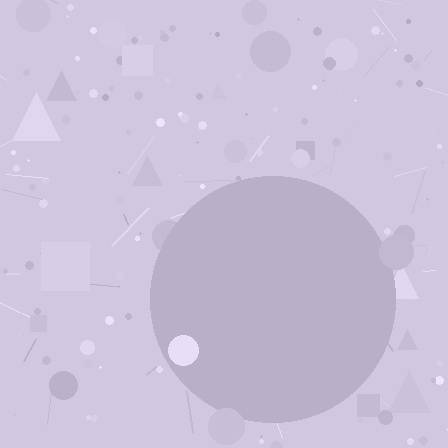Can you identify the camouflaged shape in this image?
The camouflaged shape is a circle.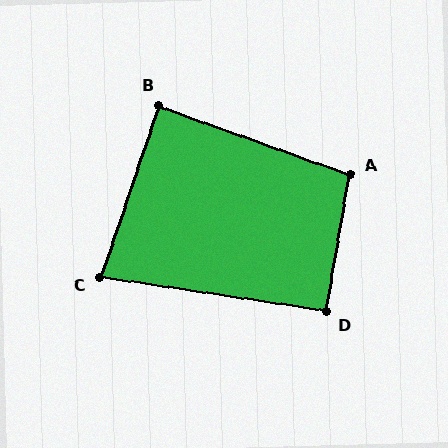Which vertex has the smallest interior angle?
C, at approximately 80 degrees.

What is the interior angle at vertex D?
Approximately 91 degrees (approximately right).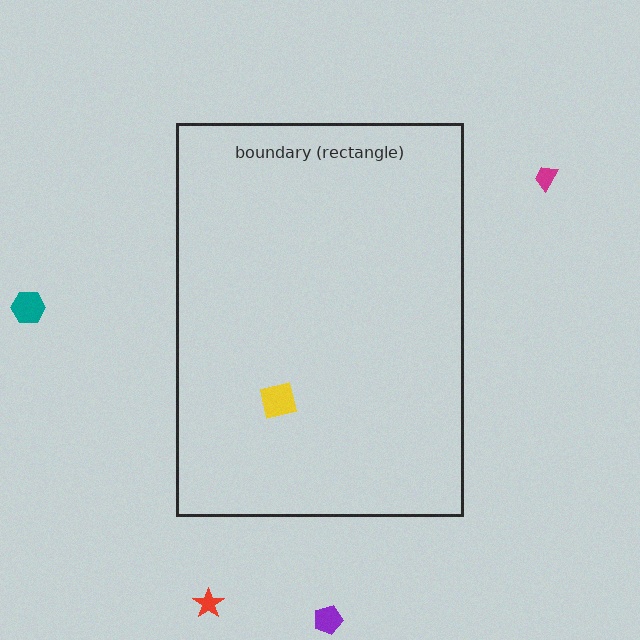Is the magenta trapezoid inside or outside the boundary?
Outside.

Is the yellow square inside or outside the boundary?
Inside.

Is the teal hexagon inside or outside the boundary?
Outside.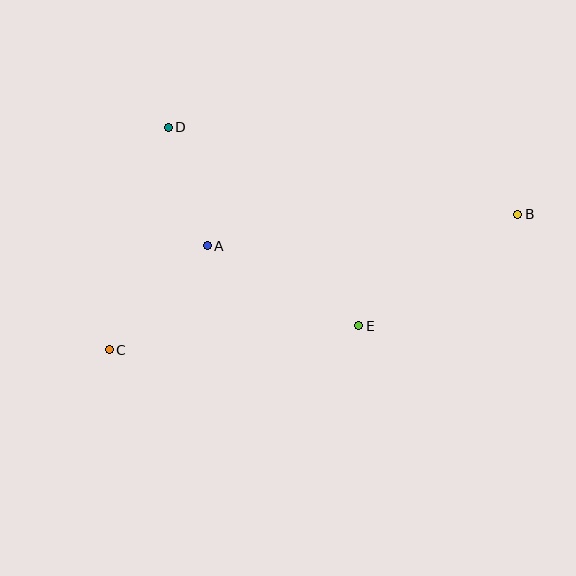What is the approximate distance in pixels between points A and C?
The distance between A and C is approximately 143 pixels.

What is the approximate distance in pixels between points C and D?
The distance between C and D is approximately 230 pixels.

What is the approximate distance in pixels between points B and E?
The distance between B and E is approximately 194 pixels.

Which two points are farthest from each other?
Points B and C are farthest from each other.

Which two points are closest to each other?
Points A and D are closest to each other.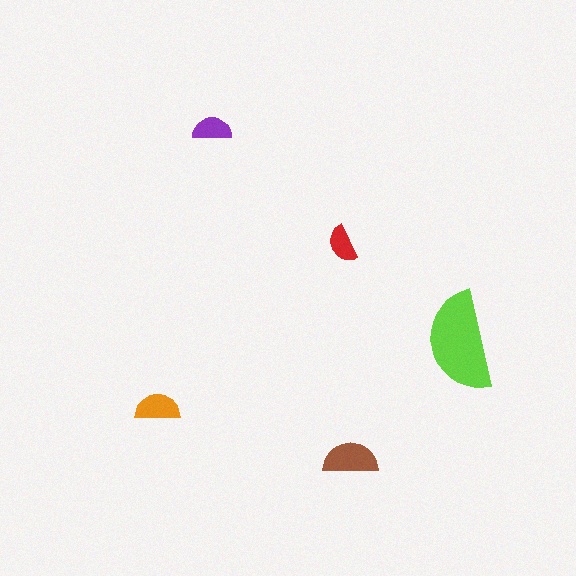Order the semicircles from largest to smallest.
the lime one, the brown one, the orange one, the purple one, the red one.